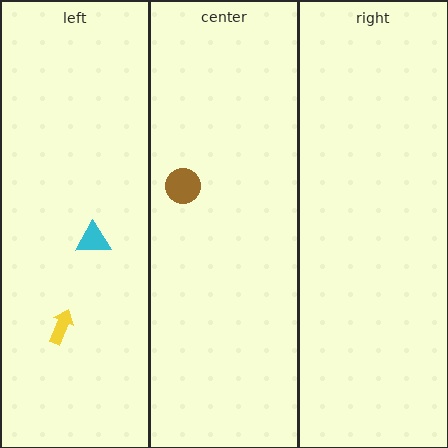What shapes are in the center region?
The brown circle.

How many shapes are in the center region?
1.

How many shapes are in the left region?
2.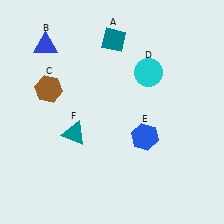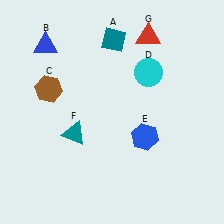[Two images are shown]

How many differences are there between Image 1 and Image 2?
There is 1 difference between the two images.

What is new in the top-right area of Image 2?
A red triangle (G) was added in the top-right area of Image 2.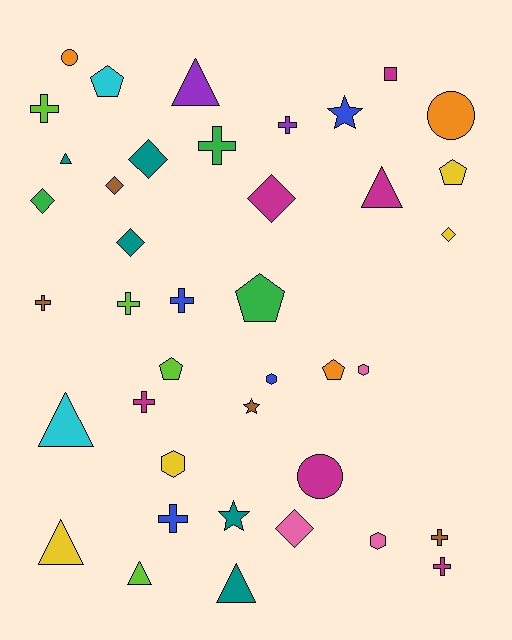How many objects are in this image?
There are 40 objects.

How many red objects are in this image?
There are no red objects.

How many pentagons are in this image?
There are 5 pentagons.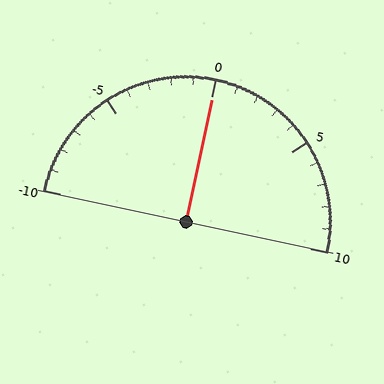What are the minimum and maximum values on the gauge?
The gauge ranges from -10 to 10.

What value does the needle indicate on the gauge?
The needle indicates approximately 0.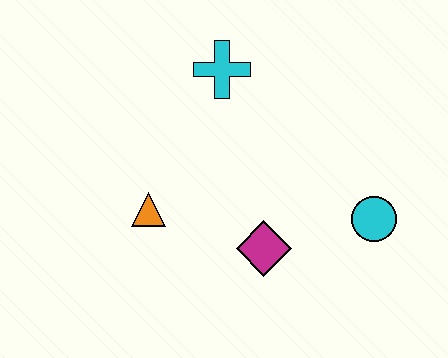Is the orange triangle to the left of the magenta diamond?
Yes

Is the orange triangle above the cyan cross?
No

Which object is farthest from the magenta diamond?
The cyan cross is farthest from the magenta diamond.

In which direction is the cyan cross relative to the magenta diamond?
The cyan cross is above the magenta diamond.